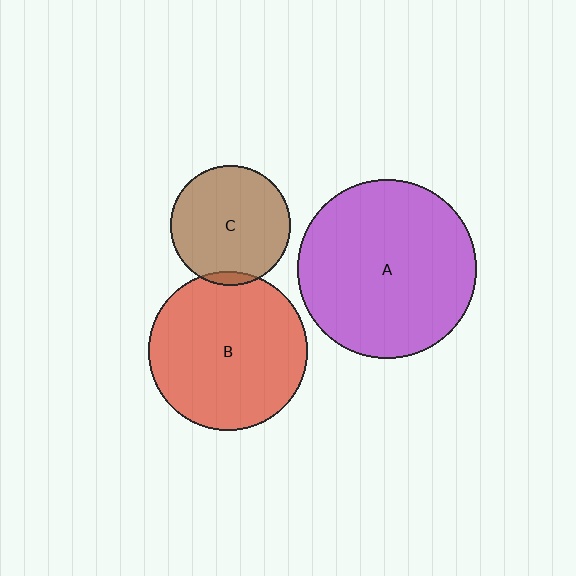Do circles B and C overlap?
Yes.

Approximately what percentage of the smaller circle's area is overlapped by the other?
Approximately 5%.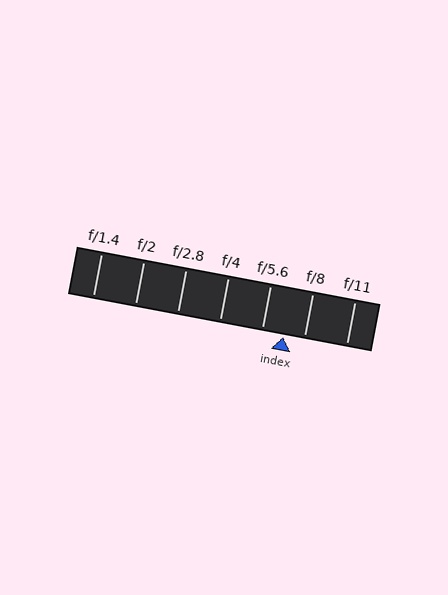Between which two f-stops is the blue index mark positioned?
The index mark is between f/5.6 and f/8.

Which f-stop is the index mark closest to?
The index mark is closest to f/8.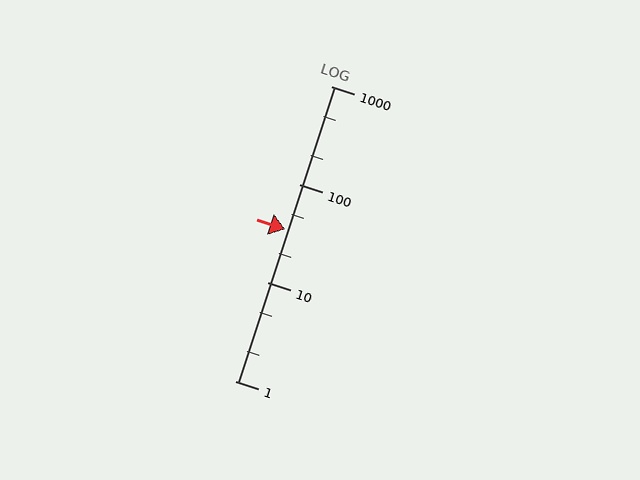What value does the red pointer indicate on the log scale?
The pointer indicates approximately 35.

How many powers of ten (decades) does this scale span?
The scale spans 3 decades, from 1 to 1000.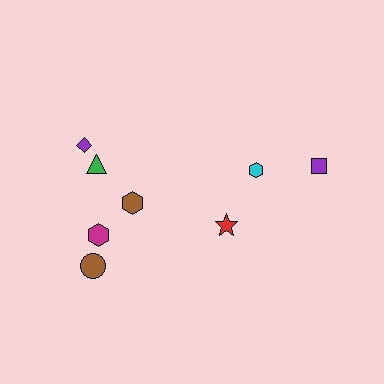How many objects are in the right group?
There are 3 objects.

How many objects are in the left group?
There are 5 objects.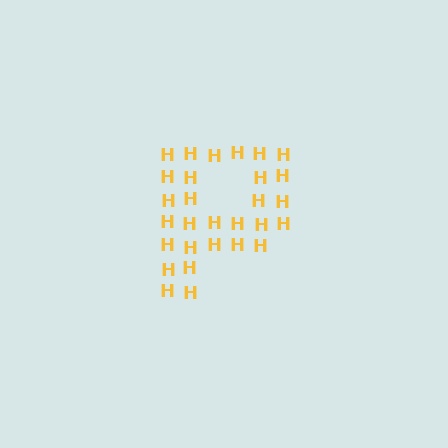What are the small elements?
The small elements are letter H's.